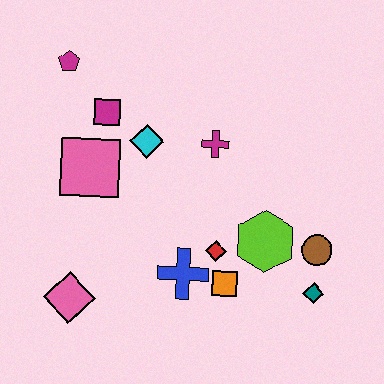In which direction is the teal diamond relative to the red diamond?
The teal diamond is to the right of the red diamond.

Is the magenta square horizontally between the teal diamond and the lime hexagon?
No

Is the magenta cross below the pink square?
No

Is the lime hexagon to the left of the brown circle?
Yes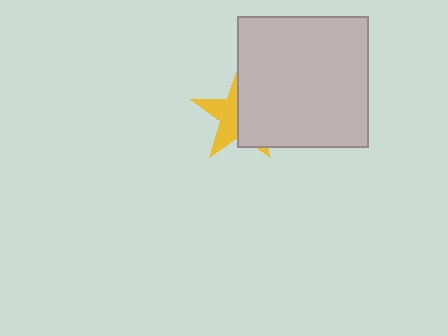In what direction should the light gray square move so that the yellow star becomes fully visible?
The light gray square should move right. That is the shortest direction to clear the overlap and leave the yellow star fully visible.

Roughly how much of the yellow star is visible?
About half of it is visible (roughly 47%).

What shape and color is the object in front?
The object in front is a light gray square.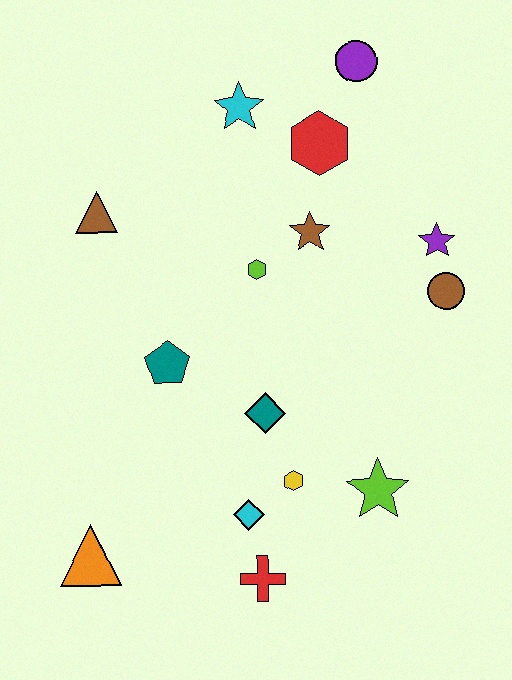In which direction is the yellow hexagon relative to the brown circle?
The yellow hexagon is below the brown circle.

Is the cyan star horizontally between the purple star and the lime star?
No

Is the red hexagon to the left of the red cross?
No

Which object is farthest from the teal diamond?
The purple circle is farthest from the teal diamond.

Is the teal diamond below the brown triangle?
Yes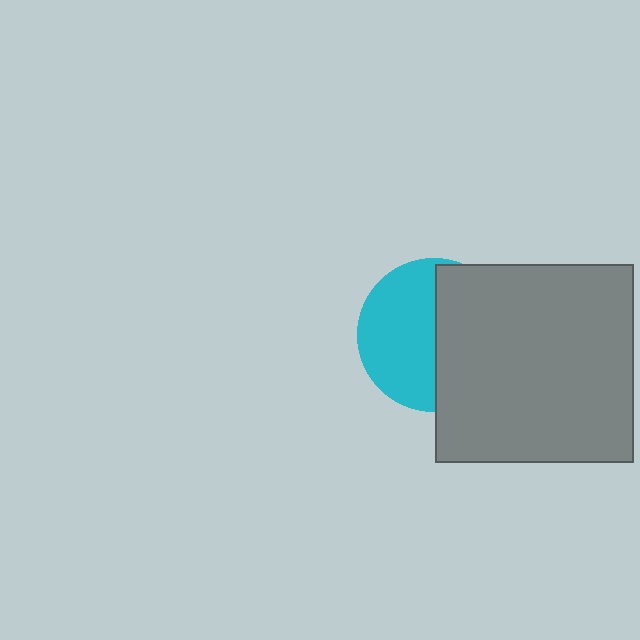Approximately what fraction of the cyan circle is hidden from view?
Roughly 48% of the cyan circle is hidden behind the gray square.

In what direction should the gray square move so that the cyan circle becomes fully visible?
The gray square should move right. That is the shortest direction to clear the overlap and leave the cyan circle fully visible.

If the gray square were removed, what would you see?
You would see the complete cyan circle.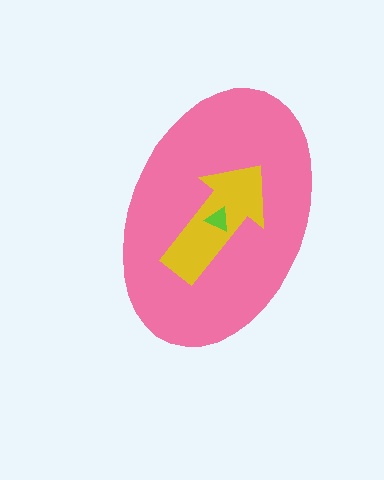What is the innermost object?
The lime triangle.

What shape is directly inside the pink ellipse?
The yellow arrow.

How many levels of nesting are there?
3.